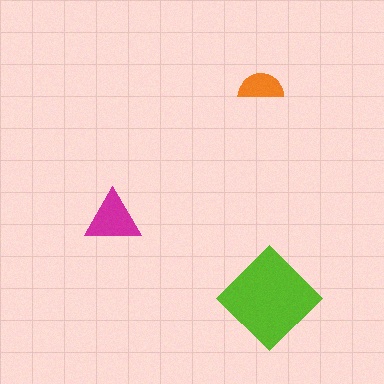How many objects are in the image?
There are 3 objects in the image.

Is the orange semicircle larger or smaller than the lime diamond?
Smaller.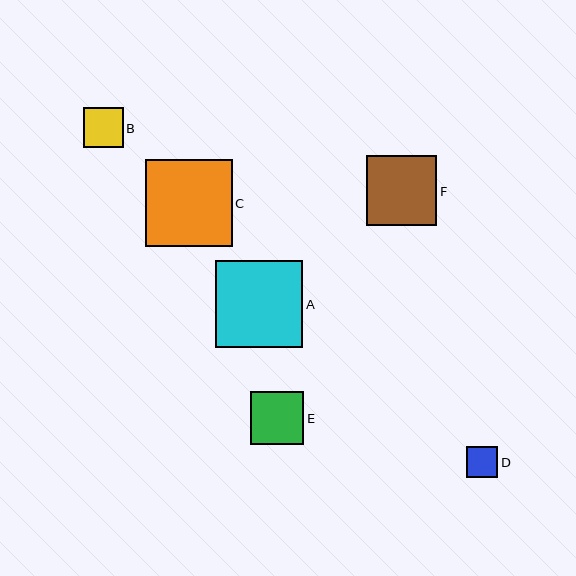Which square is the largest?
Square A is the largest with a size of approximately 87 pixels.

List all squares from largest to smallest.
From largest to smallest: A, C, F, E, B, D.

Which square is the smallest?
Square D is the smallest with a size of approximately 31 pixels.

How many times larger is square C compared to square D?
Square C is approximately 2.8 times the size of square D.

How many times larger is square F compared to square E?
Square F is approximately 1.3 times the size of square E.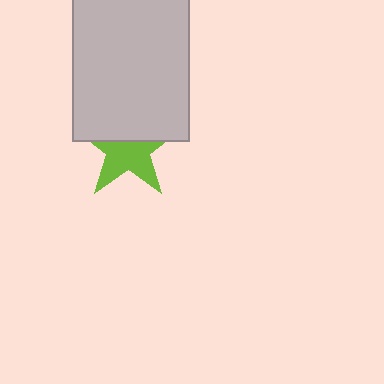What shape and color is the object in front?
The object in front is a light gray rectangle.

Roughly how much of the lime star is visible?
About half of it is visible (roughly 56%).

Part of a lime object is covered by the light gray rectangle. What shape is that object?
It is a star.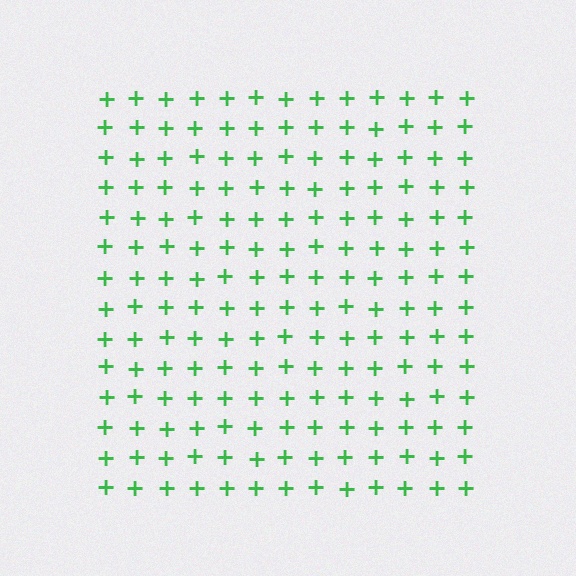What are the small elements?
The small elements are plus signs.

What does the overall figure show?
The overall figure shows a square.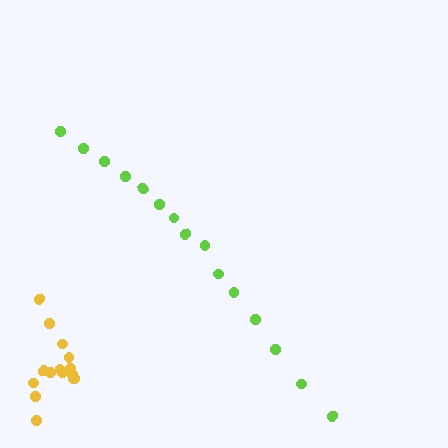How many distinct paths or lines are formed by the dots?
There are 2 distinct paths.